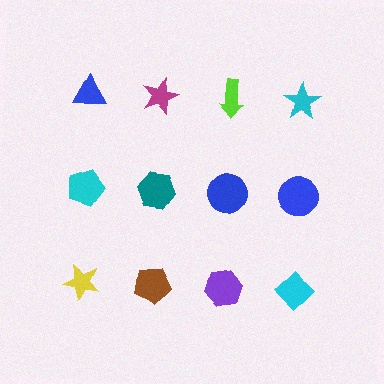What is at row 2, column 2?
A teal hexagon.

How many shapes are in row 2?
4 shapes.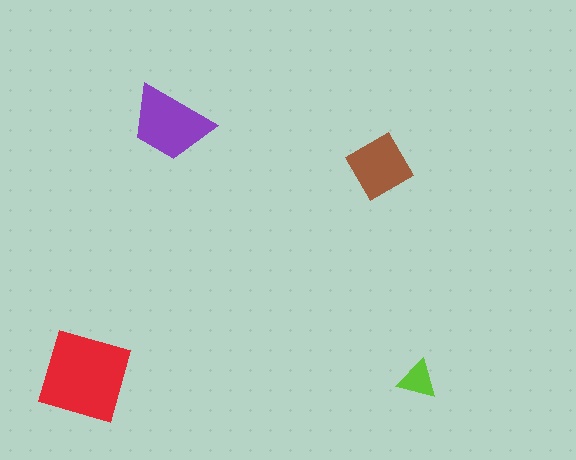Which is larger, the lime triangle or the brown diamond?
The brown diamond.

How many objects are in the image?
There are 4 objects in the image.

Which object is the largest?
The red diamond.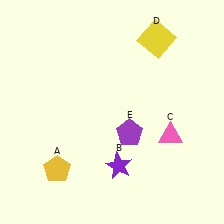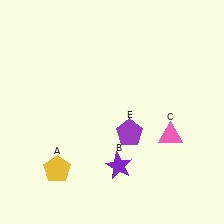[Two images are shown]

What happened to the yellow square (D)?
The yellow square (D) was removed in Image 2. It was in the top-right area of Image 1.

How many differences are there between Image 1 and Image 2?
There is 1 difference between the two images.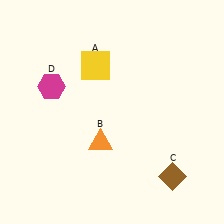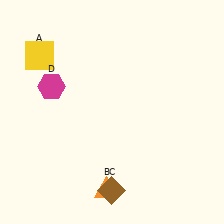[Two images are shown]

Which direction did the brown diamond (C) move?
The brown diamond (C) moved left.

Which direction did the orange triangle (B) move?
The orange triangle (B) moved down.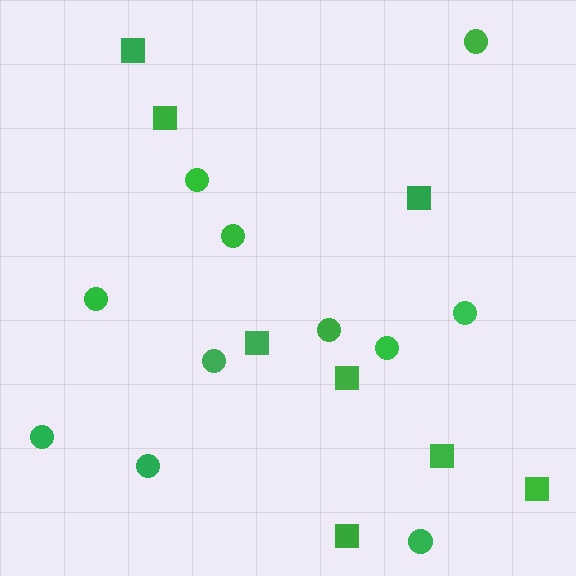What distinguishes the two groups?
There are 2 groups: one group of squares (8) and one group of circles (11).